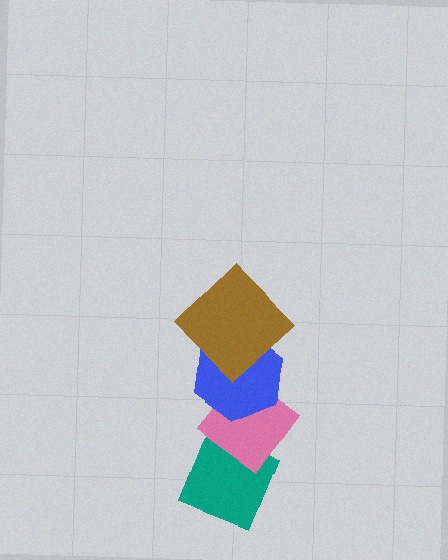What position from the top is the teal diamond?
The teal diamond is 4th from the top.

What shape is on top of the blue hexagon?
The brown diamond is on top of the blue hexagon.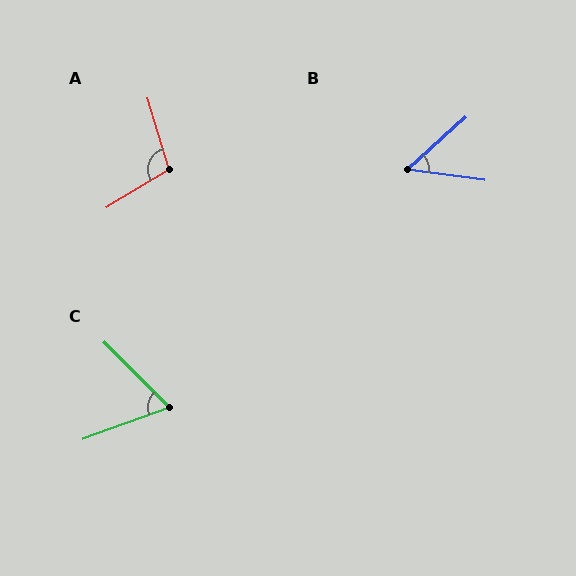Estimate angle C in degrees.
Approximately 65 degrees.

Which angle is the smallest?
B, at approximately 50 degrees.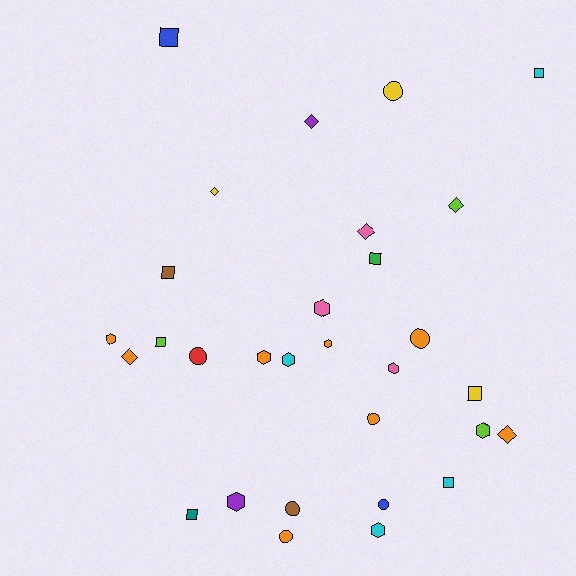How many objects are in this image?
There are 30 objects.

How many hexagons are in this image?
There are 9 hexagons.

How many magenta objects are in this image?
There are no magenta objects.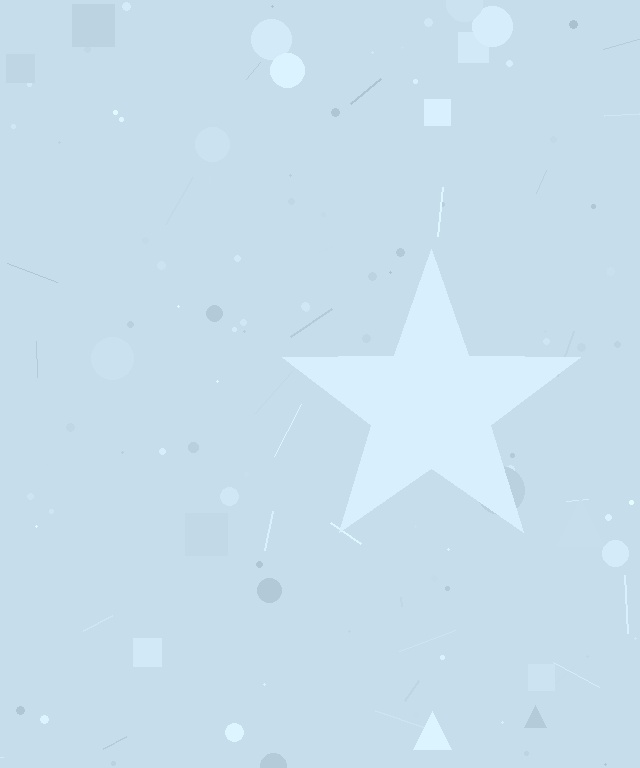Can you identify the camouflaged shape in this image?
The camouflaged shape is a star.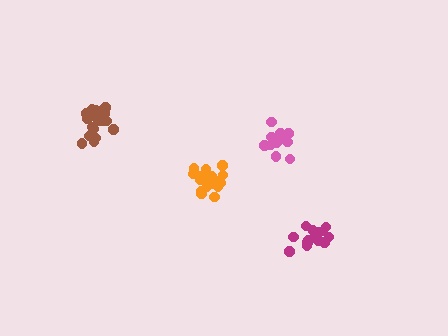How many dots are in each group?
Group 1: 20 dots, Group 2: 17 dots, Group 3: 15 dots, Group 4: 18 dots (70 total).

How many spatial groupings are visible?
There are 4 spatial groupings.